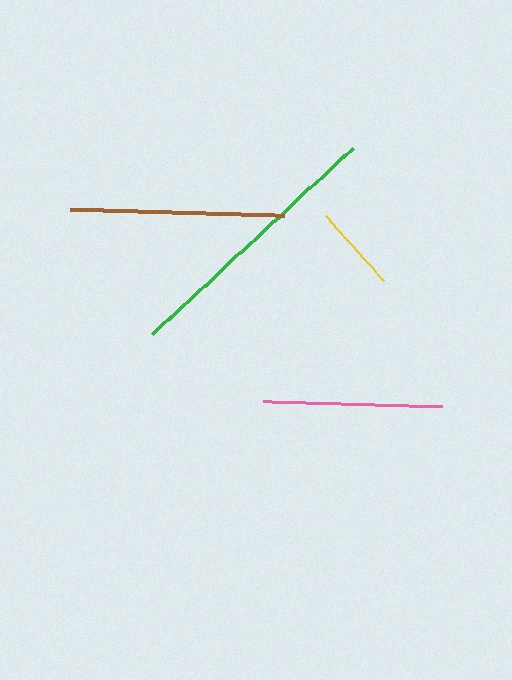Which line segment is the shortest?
The yellow line is the shortest at approximately 87 pixels.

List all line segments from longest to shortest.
From longest to shortest: green, brown, pink, yellow.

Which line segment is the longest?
The green line is the longest at approximately 274 pixels.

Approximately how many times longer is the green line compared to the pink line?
The green line is approximately 1.5 times the length of the pink line.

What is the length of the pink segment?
The pink segment is approximately 179 pixels long.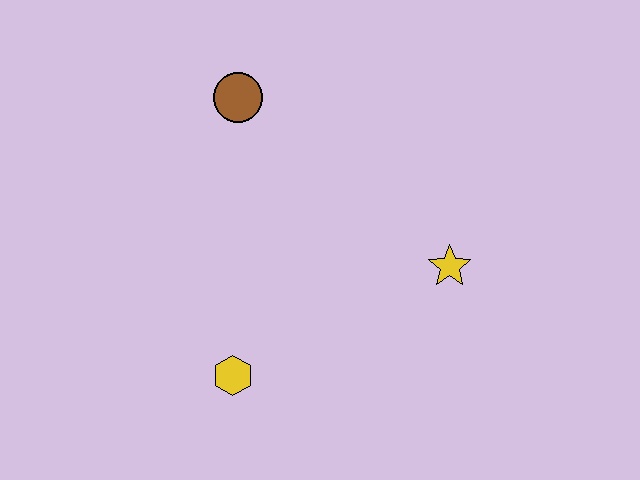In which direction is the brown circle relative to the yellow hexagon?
The brown circle is above the yellow hexagon.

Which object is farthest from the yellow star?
The brown circle is farthest from the yellow star.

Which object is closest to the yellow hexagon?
The yellow star is closest to the yellow hexagon.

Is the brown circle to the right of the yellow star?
No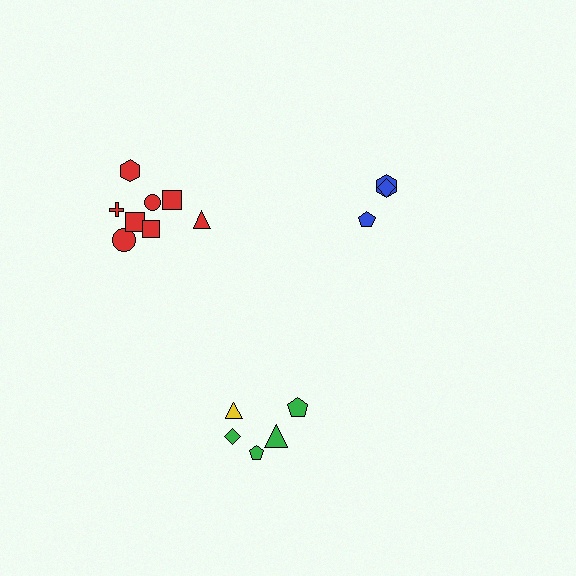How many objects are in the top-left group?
There are 8 objects.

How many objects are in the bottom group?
There are 5 objects.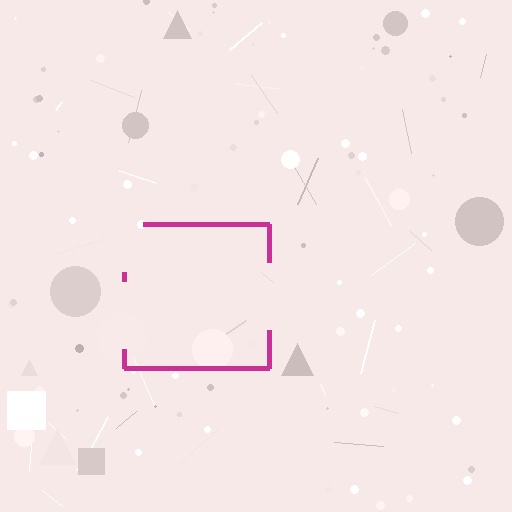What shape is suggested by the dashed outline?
The dashed outline suggests a square.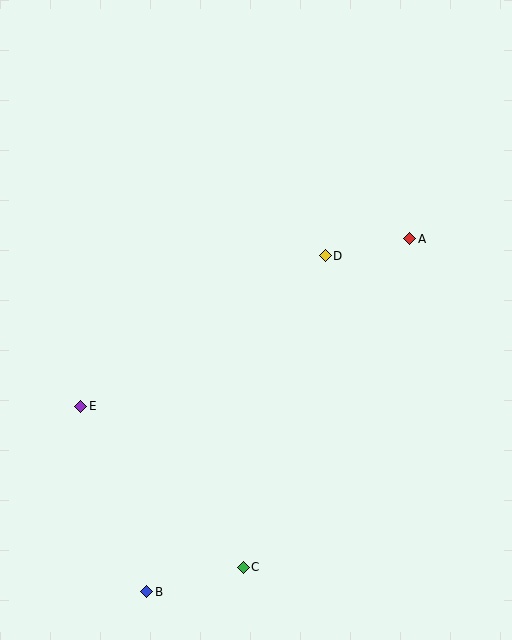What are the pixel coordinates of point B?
Point B is at (147, 592).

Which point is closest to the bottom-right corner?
Point C is closest to the bottom-right corner.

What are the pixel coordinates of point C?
Point C is at (243, 567).